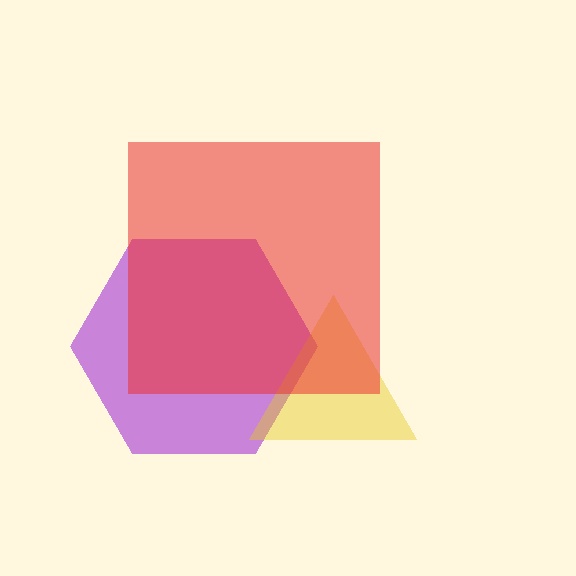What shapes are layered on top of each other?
The layered shapes are: a purple hexagon, a yellow triangle, a red square.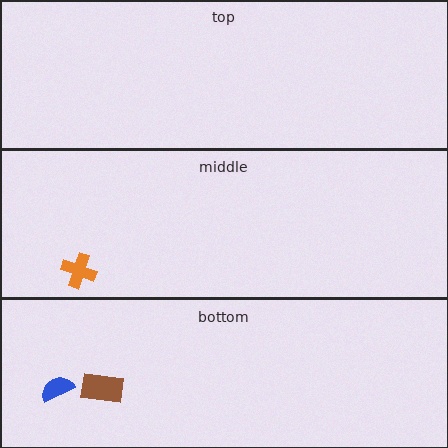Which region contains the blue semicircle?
The bottom region.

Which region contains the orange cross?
The middle region.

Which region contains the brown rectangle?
The bottom region.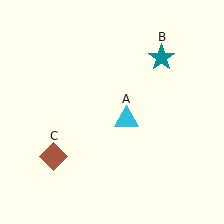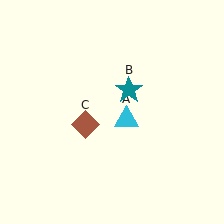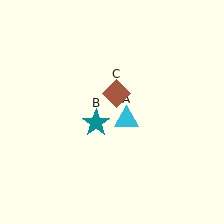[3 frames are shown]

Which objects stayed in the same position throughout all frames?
Cyan triangle (object A) remained stationary.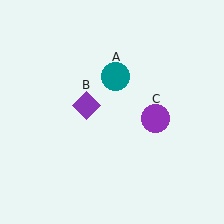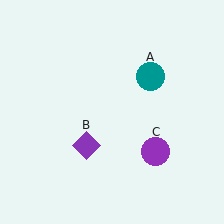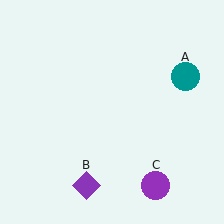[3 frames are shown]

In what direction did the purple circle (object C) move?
The purple circle (object C) moved down.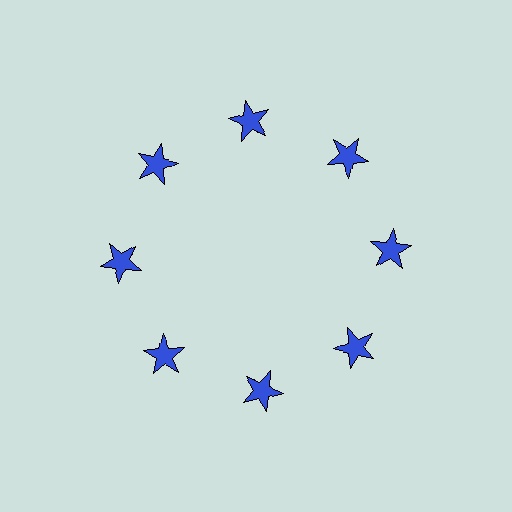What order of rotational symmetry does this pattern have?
This pattern has 8-fold rotational symmetry.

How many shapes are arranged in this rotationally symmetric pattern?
There are 8 shapes, arranged in 8 groups of 1.